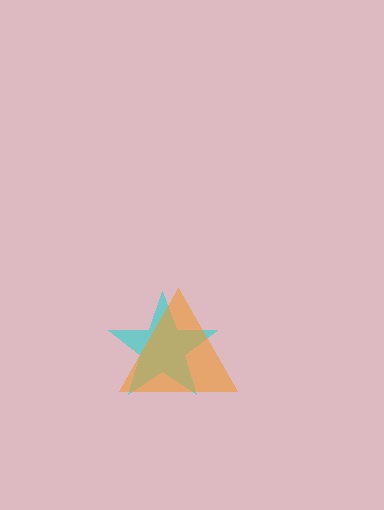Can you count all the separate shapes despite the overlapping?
Yes, there are 2 separate shapes.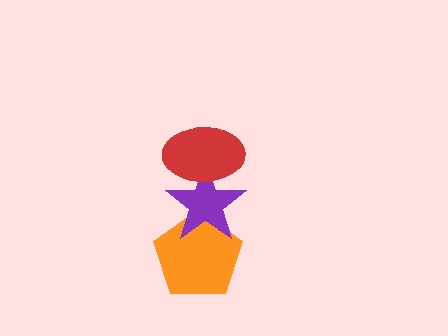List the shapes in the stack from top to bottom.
From top to bottom: the red ellipse, the purple star, the orange pentagon.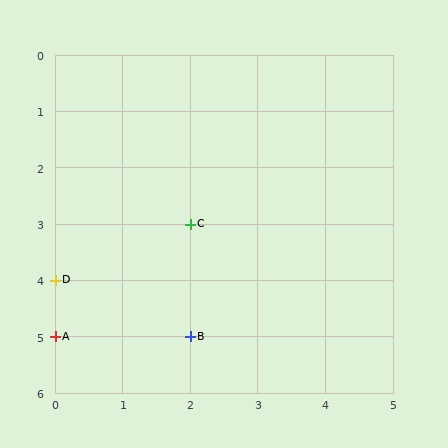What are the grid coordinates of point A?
Point A is at grid coordinates (0, 5).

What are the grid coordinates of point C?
Point C is at grid coordinates (2, 3).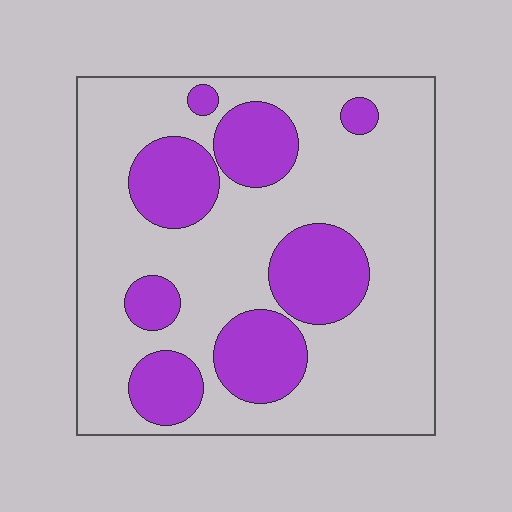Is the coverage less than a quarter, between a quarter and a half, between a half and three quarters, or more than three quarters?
Between a quarter and a half.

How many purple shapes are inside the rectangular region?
8.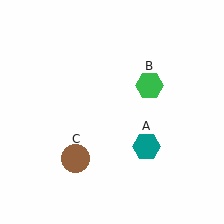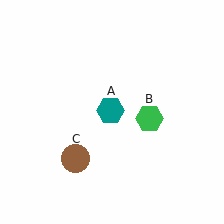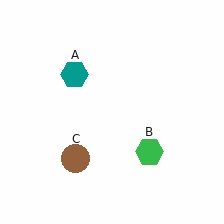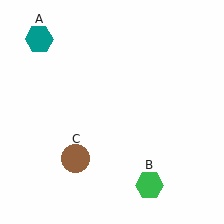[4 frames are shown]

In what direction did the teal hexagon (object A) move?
The teal hexagon (object A) moved up and to the left.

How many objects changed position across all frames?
2 objects changed position: teal hexagon (object A), green hexagon (object B).